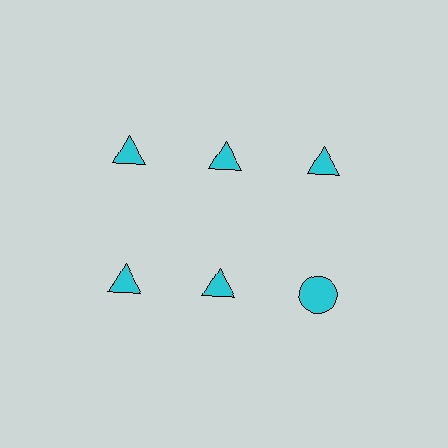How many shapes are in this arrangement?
There are 6 shapes arranged in a grid pattern.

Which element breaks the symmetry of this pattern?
The cyan circle in the second row, center column breaks the symmetry. All other shapes are cyan triangles.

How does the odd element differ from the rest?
It has a different shape: circle instead of triangle.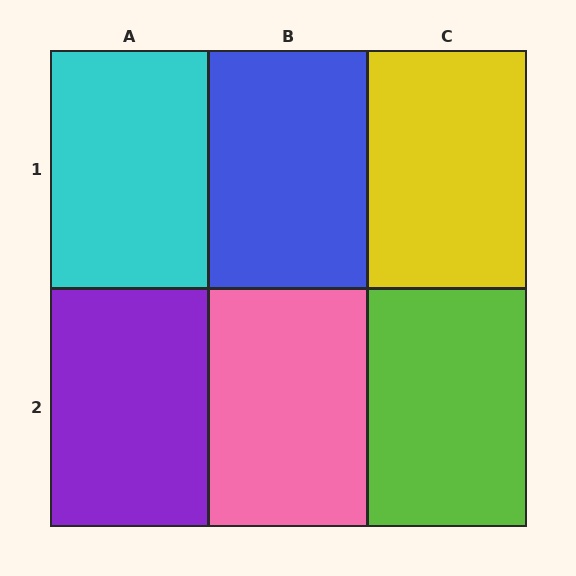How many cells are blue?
1 cell is blue.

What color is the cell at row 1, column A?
Cyan.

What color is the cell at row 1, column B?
Blue.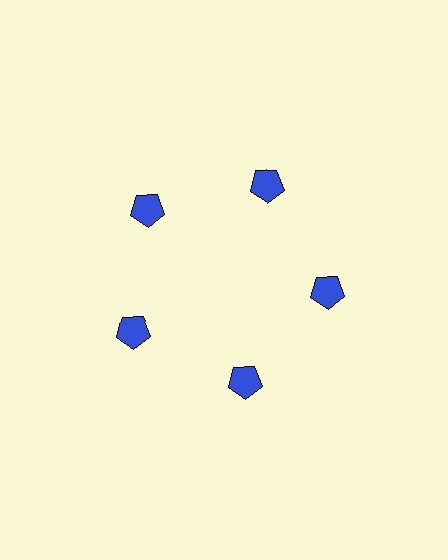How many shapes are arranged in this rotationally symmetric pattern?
There are 5 shapes, arranged in 5 groups of 1.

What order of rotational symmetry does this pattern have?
This pattern has 5-fold rotational symmetry.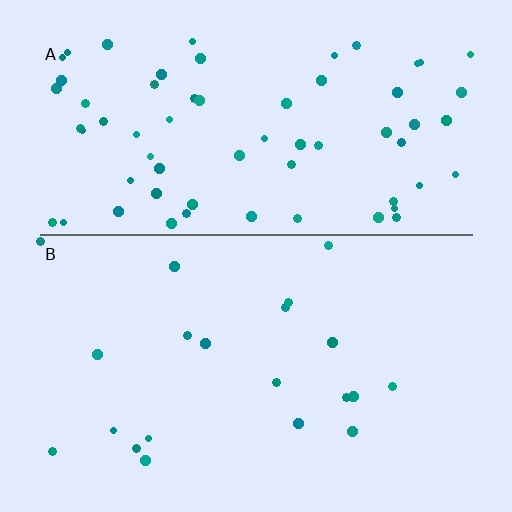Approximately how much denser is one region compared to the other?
Approximately 3.2× — region A over region B.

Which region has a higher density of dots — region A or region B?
A (the top).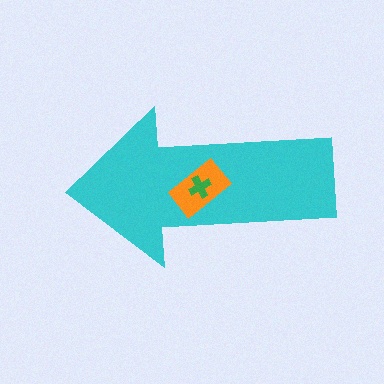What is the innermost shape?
The green cross.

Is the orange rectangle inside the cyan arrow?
Yes.